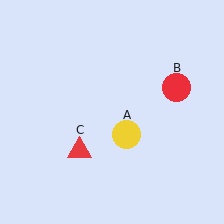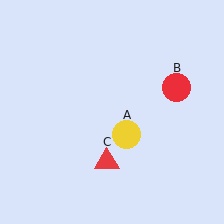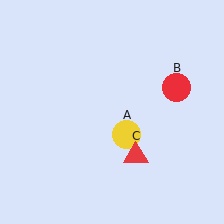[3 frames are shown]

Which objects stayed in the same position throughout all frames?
Yellow circle (object A) and red circle (object B) remained stationary.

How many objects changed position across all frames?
1 object changed position: red triangle (object C).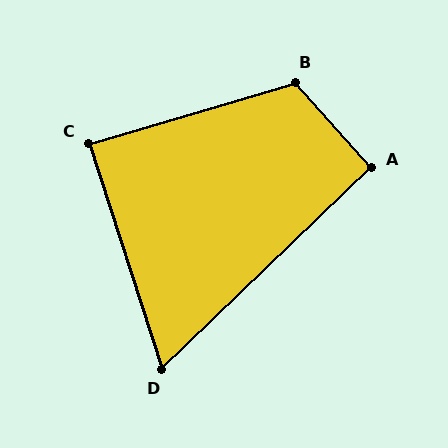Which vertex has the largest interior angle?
B, at approximately 116 degrees.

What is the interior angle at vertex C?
Approximately 88 degrees (approximately right).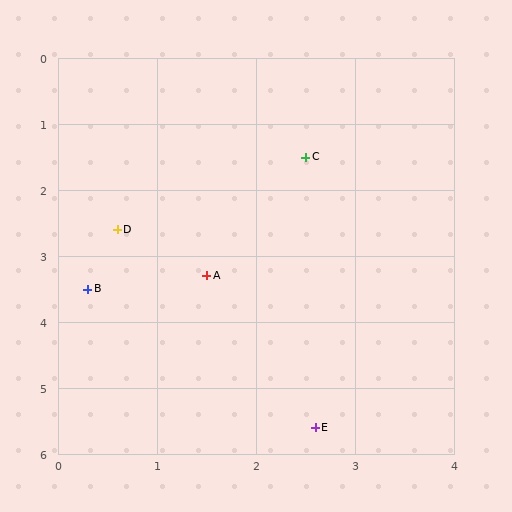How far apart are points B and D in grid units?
Points B and D are about 0.9 grid units apart.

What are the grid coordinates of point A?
Point A is at approximately (1.5, 3.3).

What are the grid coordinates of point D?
Point D is at approximately (0.6, 2.6).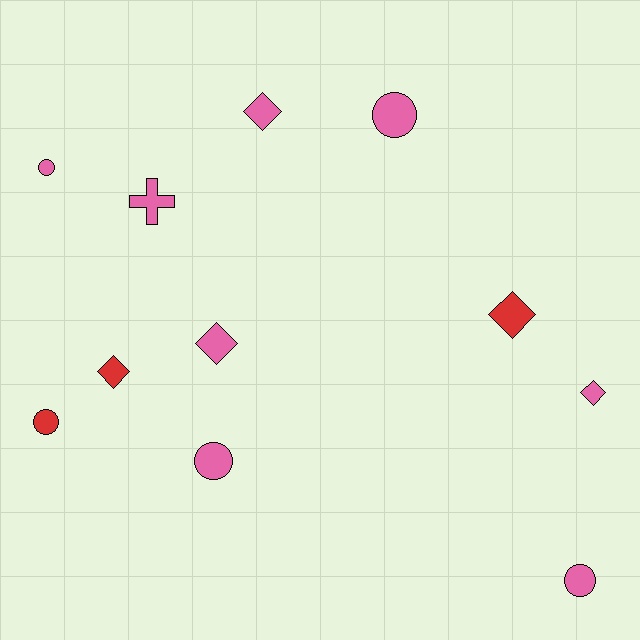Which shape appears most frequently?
Circle, with 5 objects.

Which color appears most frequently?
Pink, with 8 objects.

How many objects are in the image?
There are 11 objects.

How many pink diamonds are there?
There are 3 pink diamonds.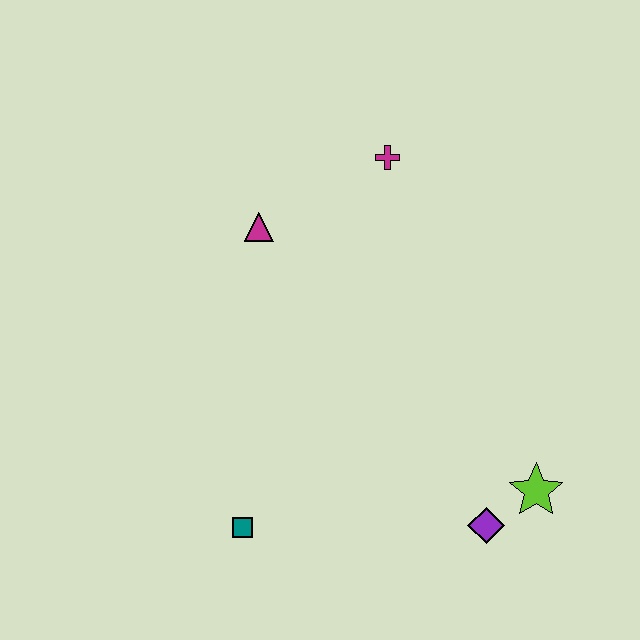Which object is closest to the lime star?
The purple diamond is closest to the lime star.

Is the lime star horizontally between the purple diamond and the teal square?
No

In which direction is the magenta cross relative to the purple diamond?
The magenta cross is above the purple diamond.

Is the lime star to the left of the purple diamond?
No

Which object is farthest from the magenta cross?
The teal square is farthest from the magenta cross.